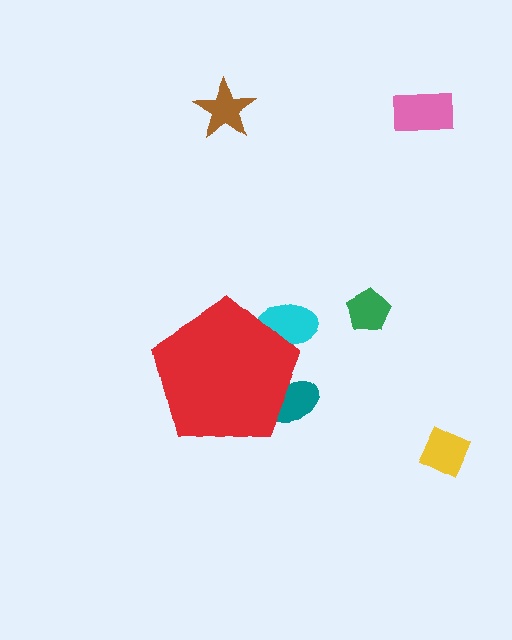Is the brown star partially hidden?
No, the brown star is fully visible.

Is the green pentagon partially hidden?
No, the green pentagon is fully visible.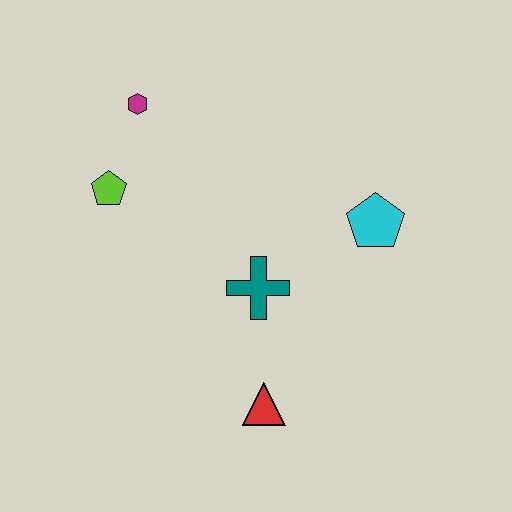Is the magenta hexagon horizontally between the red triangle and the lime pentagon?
Yes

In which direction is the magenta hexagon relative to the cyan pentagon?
The magenta hexagon is to the left of the cyan pentagon.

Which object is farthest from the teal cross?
The magenta hexagon is farthest from the teal cross.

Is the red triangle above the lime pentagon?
No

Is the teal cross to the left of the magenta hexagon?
No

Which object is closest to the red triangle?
The teal cross is closest to the red triangle.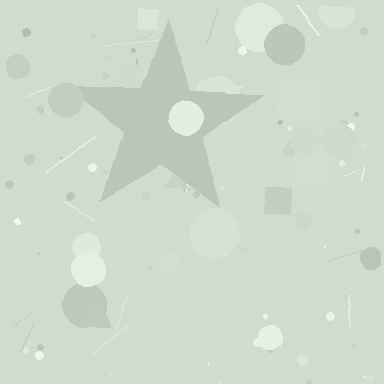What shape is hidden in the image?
A star is hidden in the image.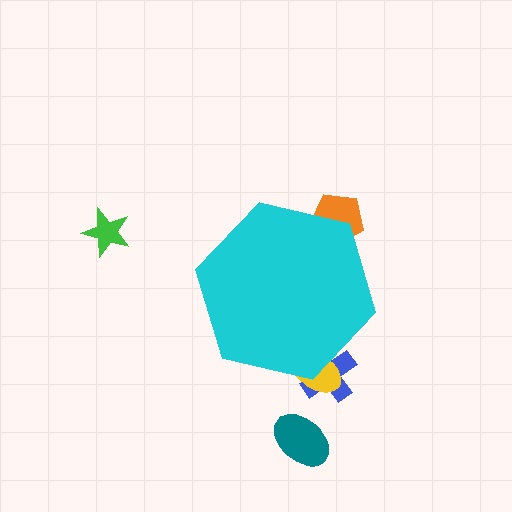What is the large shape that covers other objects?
A cyan hexagon.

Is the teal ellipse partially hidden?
No, the teal ellipse is fully visible.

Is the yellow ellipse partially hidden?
Yes, the yellow ellipse is partially hidden behind the cyan hexagon.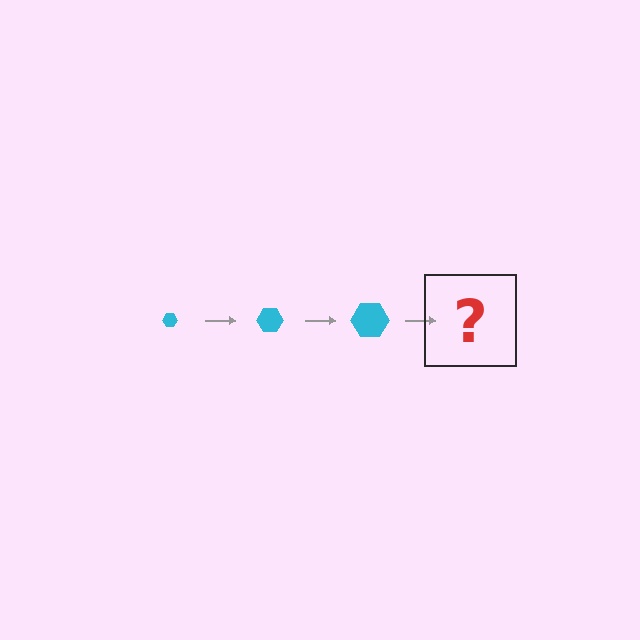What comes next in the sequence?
The next element should be a cyan hexagon, larger than the previous one.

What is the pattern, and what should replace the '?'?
The pattern is that the hexagon gets progressively larger each step. The '?' should be a cyan hexagon, larger than the previous one.